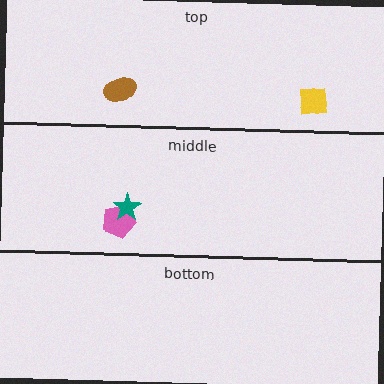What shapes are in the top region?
The yellow square, the brown ellipse.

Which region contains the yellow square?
The top region.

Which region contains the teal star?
The middle region.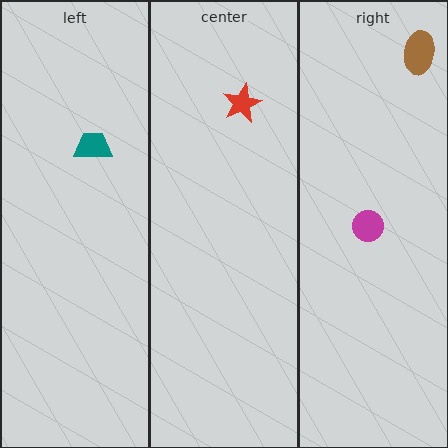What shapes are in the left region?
The teal trapezoid.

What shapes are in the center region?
The red star.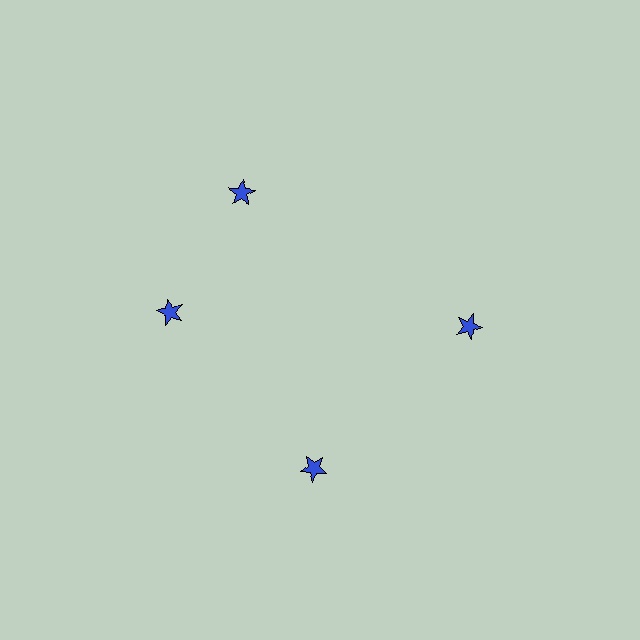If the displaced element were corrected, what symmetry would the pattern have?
It would have 4-fold rotational symmetry — the pattern would map onto itself every 90 degrees.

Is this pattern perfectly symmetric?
No. The 4 blue stars are arranged in a ring, but one element near the 12 o'clock position is rotated out of alignment along the ring, breaking the 4-fold rotational symmetry.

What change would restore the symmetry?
The symmetry would be restored by rotating it back into even spacing with its neighbors so that all 4 stars sit at equal angles and equal distance from the center.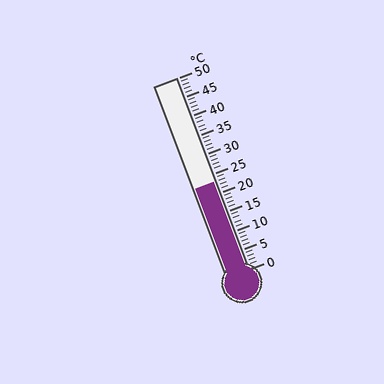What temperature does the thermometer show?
The thermometer shows approximately 23°C.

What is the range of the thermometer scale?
The thermometer scale ranges from 0°C to 50°C.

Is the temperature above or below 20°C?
The temperature is above 20°C.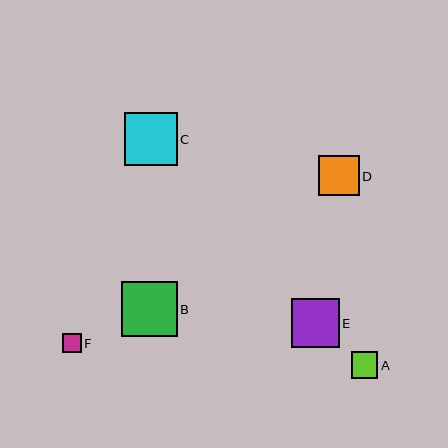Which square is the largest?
Square B is the largest with a size of approximately 55 pixels.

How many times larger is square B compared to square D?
Square B is approximately 1.4 times the size of square D.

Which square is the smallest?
Square F is the smallest with a size of approximately 19 pixels.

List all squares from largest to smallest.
From largest to smallest: B, C, E, D, A, F.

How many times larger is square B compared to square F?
Square B is approximately 2.9 times the size of square F.